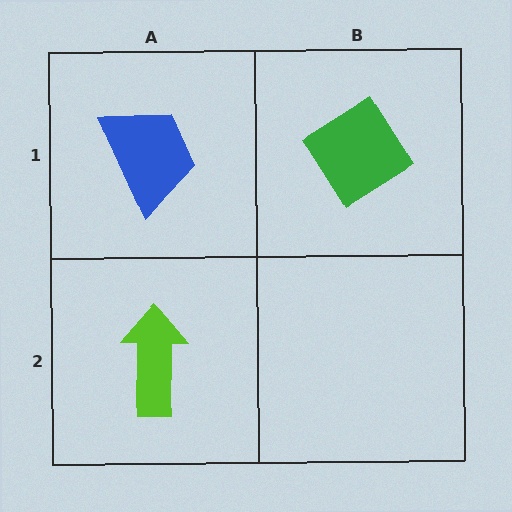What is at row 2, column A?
A lime arrow.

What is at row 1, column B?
A green diamond.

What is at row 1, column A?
A blue trapezoid.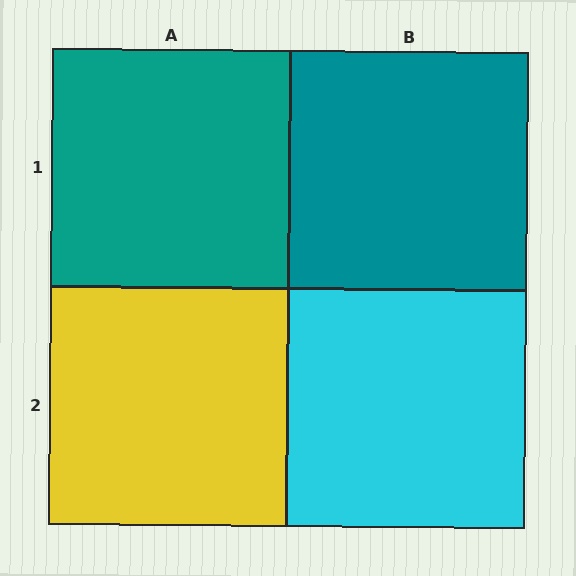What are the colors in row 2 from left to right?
Yellow, cyan.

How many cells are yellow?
1 cell is yellow.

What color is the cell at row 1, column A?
Teal.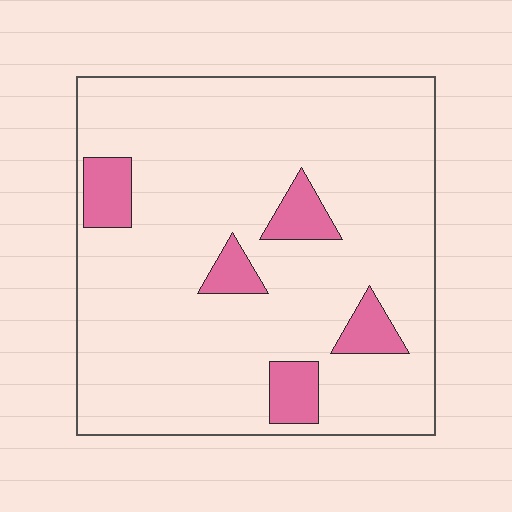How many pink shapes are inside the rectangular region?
5.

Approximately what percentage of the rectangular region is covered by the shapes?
Approximately 10%.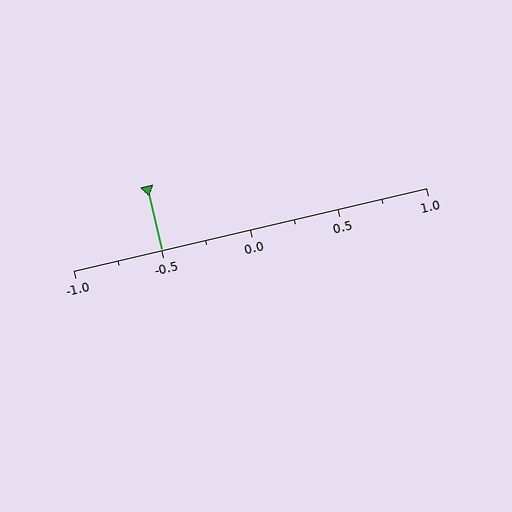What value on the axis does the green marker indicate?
The marker indicates approximately -0.5.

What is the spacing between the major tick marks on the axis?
The major ticks are spaced 0.5 apart.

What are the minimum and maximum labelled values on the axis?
The axis runs from -1.0 to 1.0.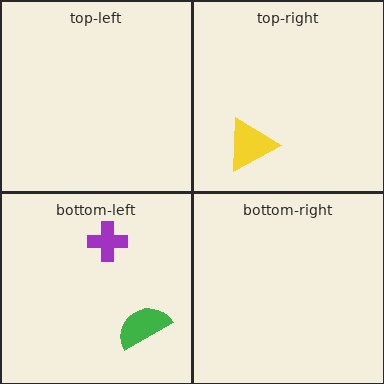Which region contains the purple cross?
The bottom-left region.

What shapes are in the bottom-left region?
The purple cross, the green semicircle.